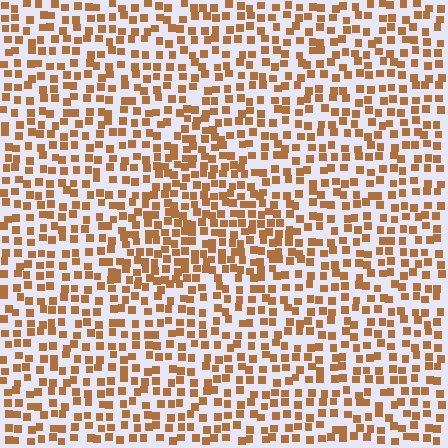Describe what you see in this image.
The image contains small brown elements arranged at two different densities. A triangle-shaped region is visible where the elements are more densely packed than the surrounding area.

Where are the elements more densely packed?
The elements are more densely packed inside the triangle boundary.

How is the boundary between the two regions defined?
The boundary is defined by a change in element density (approximately 1.5x ratio). All elements are the same color, size, and shape.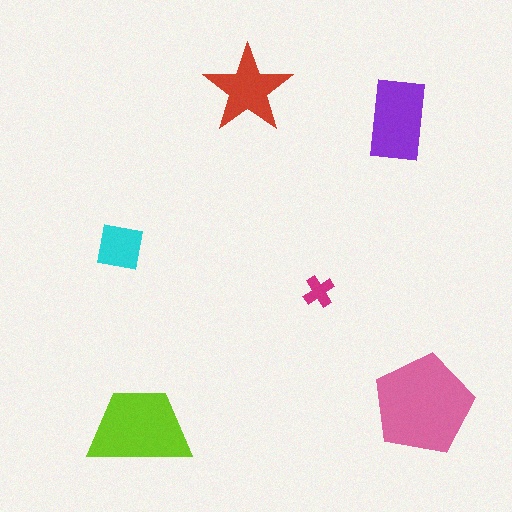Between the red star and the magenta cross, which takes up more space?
The red star.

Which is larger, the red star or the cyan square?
The red star.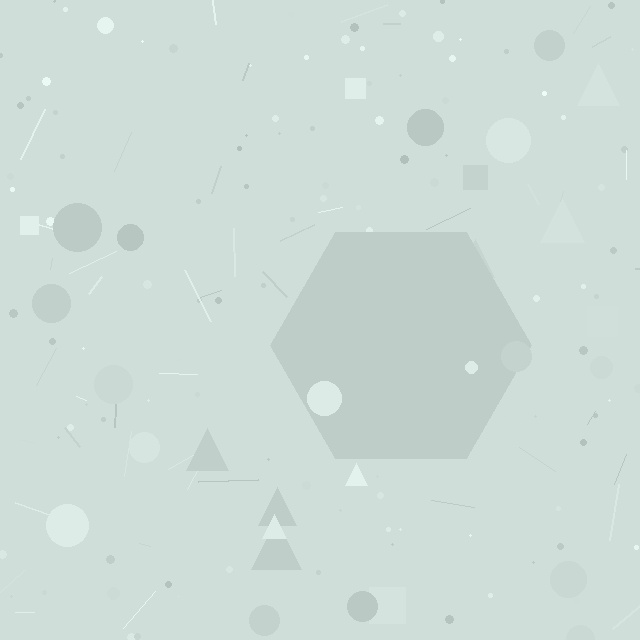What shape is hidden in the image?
A hexagon is hidden in the image.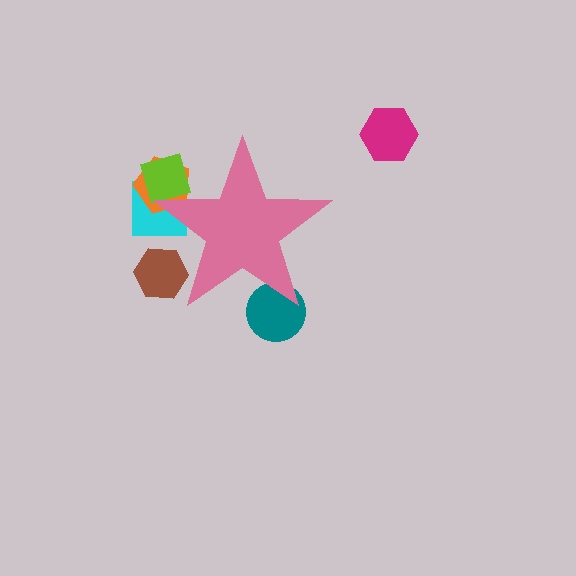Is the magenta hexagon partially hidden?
No, the magenta hexagon is fully visible.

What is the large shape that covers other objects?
A pink star.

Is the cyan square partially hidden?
Yes, the cyan square is partially hidden behind the pink star.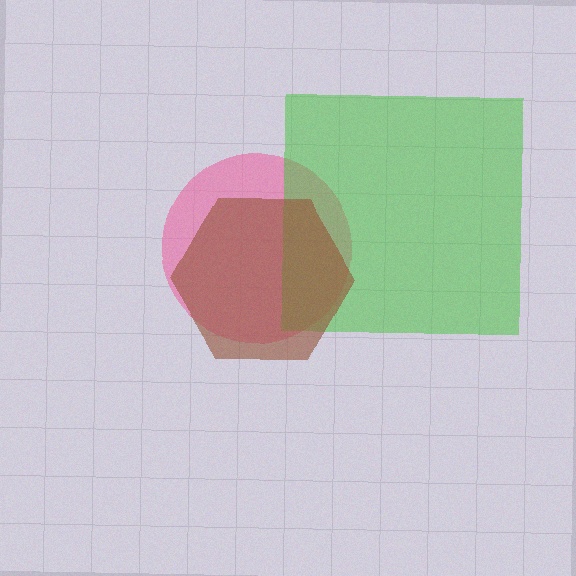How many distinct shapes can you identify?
There are 3 distinct shapes: a pink circle, a green square, a brown hexagon.